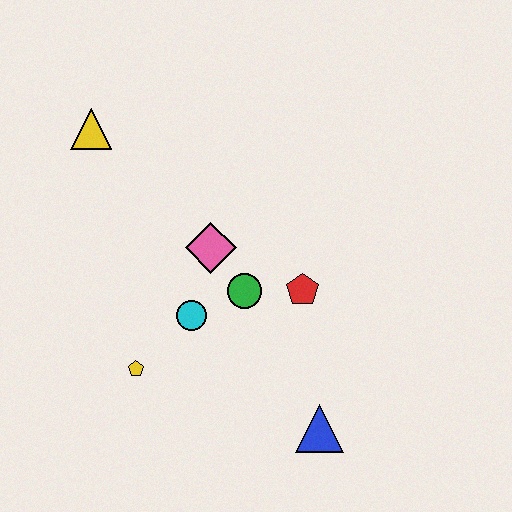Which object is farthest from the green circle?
The yellow triangle is farthest from the green circle.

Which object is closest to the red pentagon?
The green circle is closest to the red pentagon.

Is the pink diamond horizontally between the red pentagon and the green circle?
No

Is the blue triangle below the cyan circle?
Yes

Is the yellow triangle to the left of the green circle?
Yes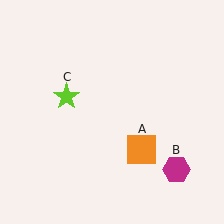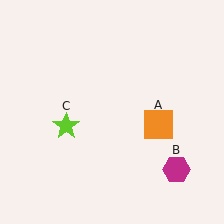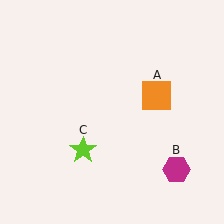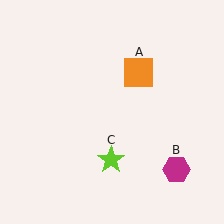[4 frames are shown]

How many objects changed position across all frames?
2 objects changed position: orange square (object A), lime star (object C).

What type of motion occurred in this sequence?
The orange square (object A), lime star (object C) rotated counterclockwise around the center of the scene.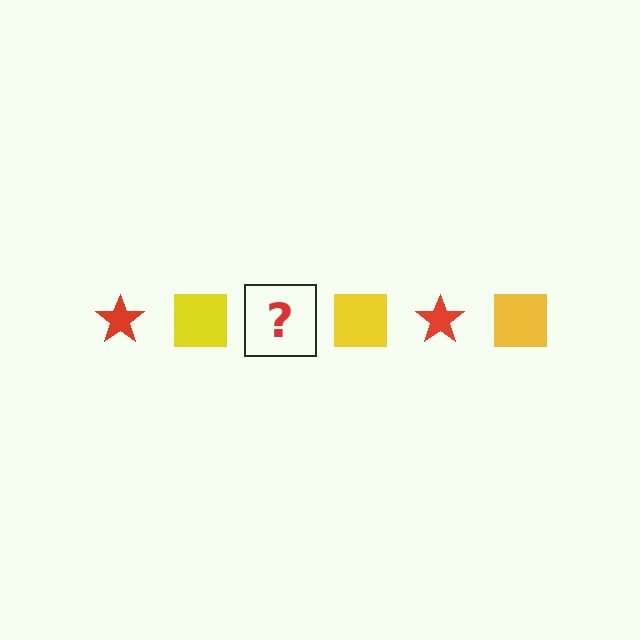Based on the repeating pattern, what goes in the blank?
The blank should be a red star.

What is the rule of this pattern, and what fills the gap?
The rule is that the pattern alternates between red star and yellow square. The gap should be filled with a red star.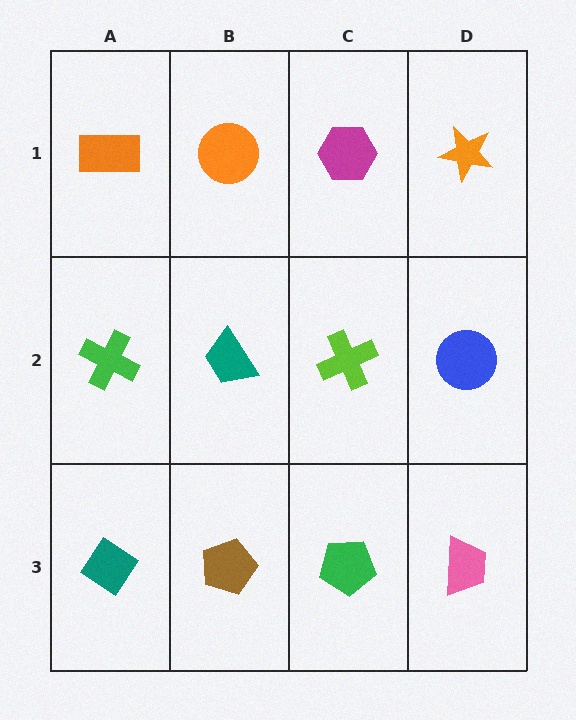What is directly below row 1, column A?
A green cross.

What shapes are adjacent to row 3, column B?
A teal trapezoid (row 2, column B), a teal diamond (row 3, column A), a green pentagon (row 3, column C).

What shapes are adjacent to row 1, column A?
A green cross (row 2, column A), an orange circle (row 1, column B).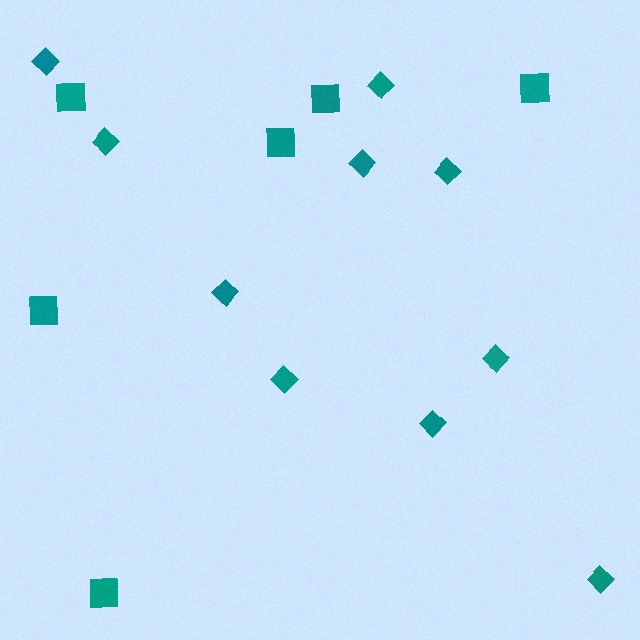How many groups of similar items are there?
There are 2 groups: one group of squares (6) and one group of diamonds (10).